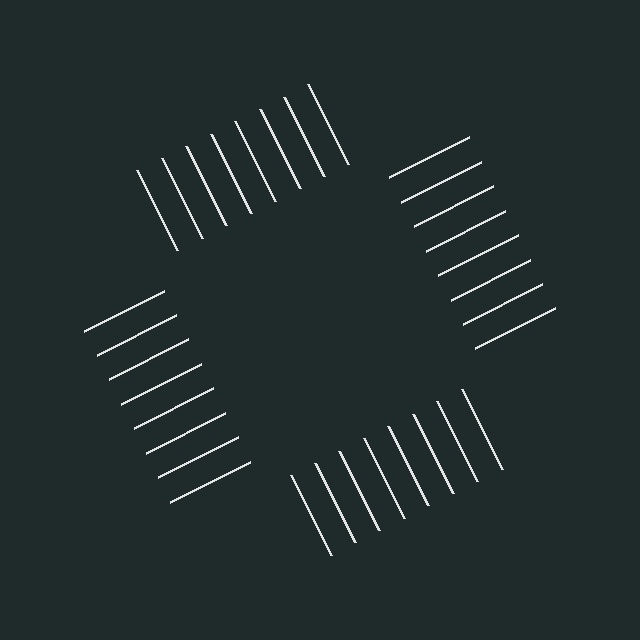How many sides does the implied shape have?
4 sides — the line-ends trace a square.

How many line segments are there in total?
32 — 8 along each of the 4 edges.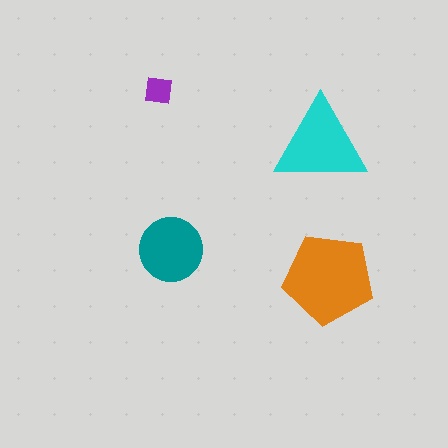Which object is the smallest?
The purple square.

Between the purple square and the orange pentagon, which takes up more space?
The orange pentagon.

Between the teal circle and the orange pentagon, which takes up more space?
The orange pentagon.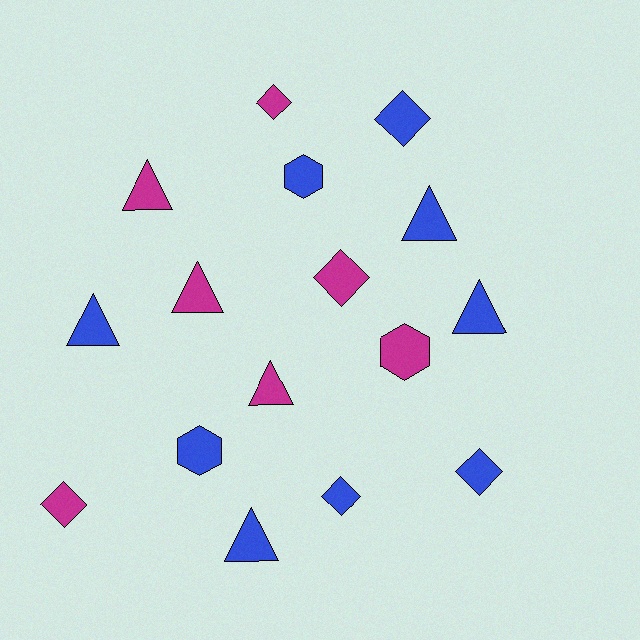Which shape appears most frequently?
Triangle, with 7 objects.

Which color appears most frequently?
Blue, with 9 objects.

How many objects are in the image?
There are 16 objects.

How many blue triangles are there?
There are 4 blue triangles.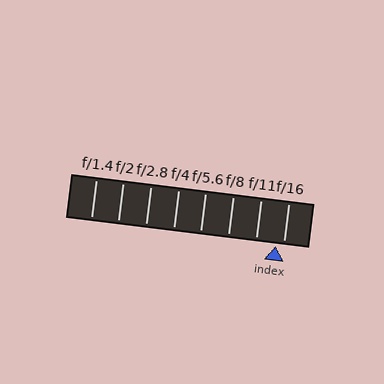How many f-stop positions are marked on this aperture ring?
There are 8 f-stop positions marked.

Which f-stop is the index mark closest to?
The index mark is closest to f/16.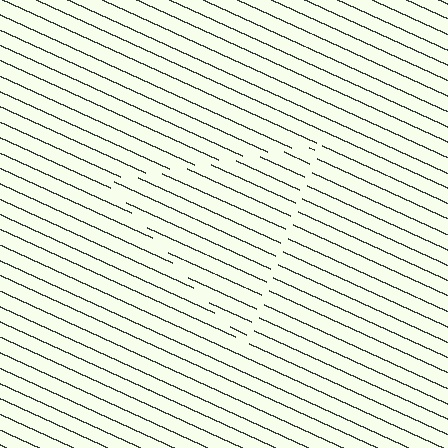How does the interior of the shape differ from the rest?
The interior of the shape contains the same grating, shifted by half a period — the contour is defined by the phase discontinuity where line-ends from the inner and outer gratings abut.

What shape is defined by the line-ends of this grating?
An illusory triangle. The interior of the shape contains the same grating, shifted by half a period — the contour is defined by the phase discontinuity where line-ends from the inner and outer gratings abut.